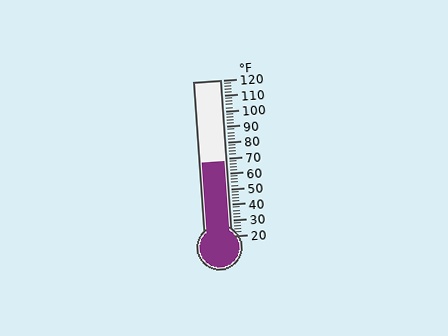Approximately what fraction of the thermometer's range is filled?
The thermometer is filled to approximately 50% of its range.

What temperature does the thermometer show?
The thermometer shows approximately 68°F.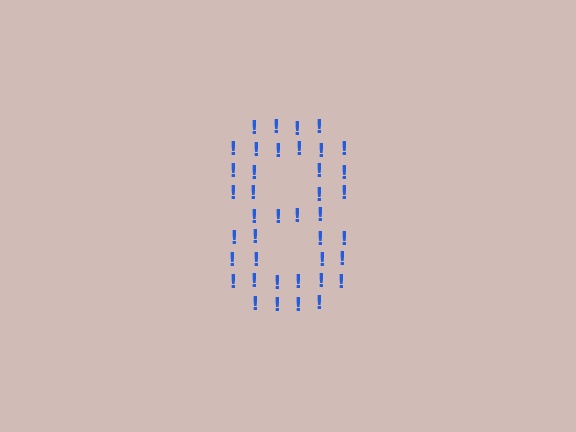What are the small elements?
The small elements are exclamation marks.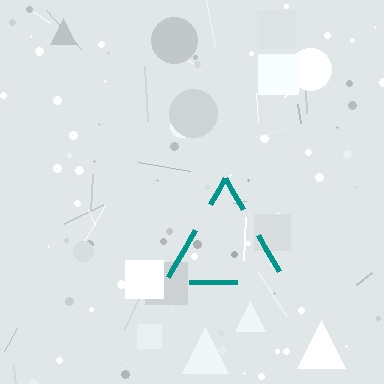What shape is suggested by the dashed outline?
The dashed outline suggests a triangle.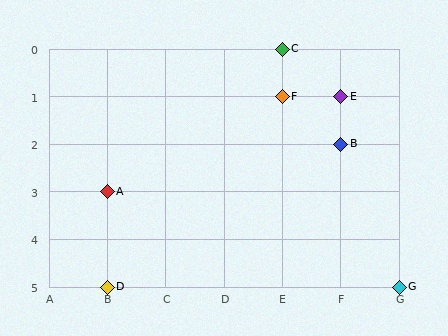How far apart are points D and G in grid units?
Points D and G are 5 columns apart.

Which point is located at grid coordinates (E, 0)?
Point C is at (E, 0).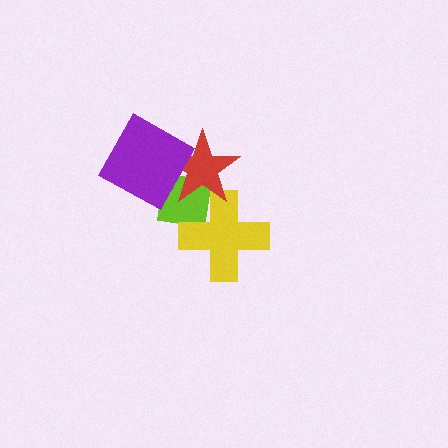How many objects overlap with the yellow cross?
2 objects overlap with the yellow cross.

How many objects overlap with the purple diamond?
2 objects overlap with the purple diamond.